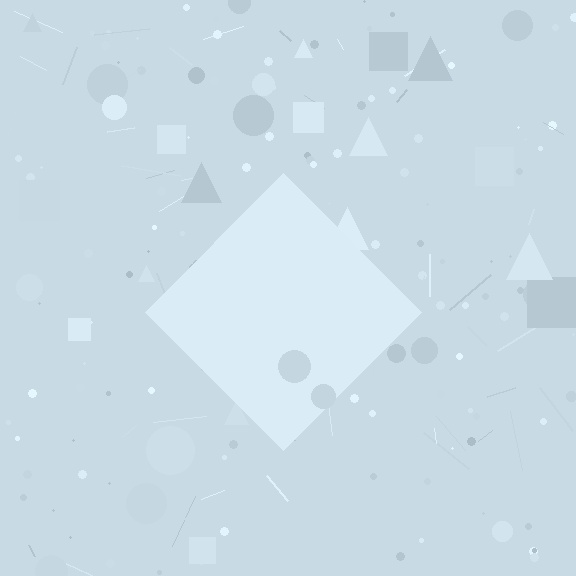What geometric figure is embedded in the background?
A diamond is embedded in the background.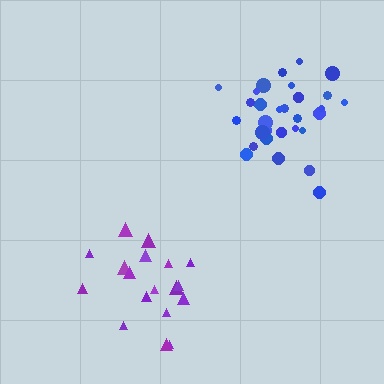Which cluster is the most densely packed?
Blue.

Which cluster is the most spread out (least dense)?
Purple.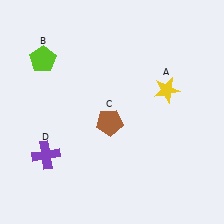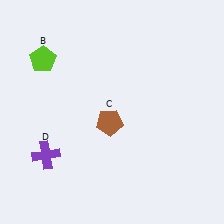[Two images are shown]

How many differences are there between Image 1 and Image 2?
There is 1 difference between the two images.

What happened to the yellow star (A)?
The yellow star (A) was removed in Image 2. It was in the top-right area of Image 1.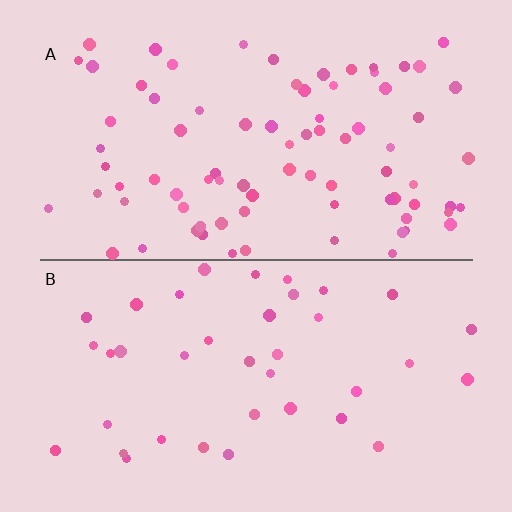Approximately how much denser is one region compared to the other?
Approximately 2.2× — region A over region B.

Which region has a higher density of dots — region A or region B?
A (the top).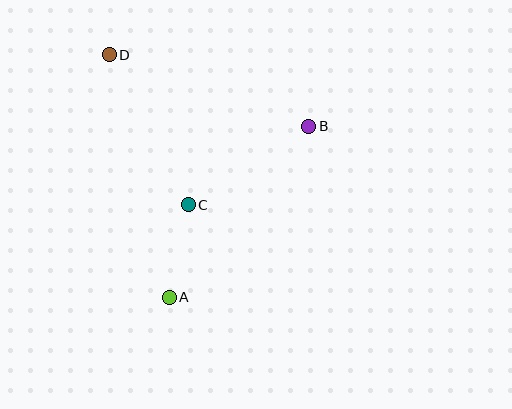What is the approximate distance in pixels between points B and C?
The distance between B and C is approximately 144 pixels.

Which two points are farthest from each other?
Points A and D are farthest from each other.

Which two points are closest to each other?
Points A and C are closest to each other.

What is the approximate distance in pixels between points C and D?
The distance between C and D is approximately 169 pixels.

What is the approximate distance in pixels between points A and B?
The distance between A and B is approximately 221 pixels.